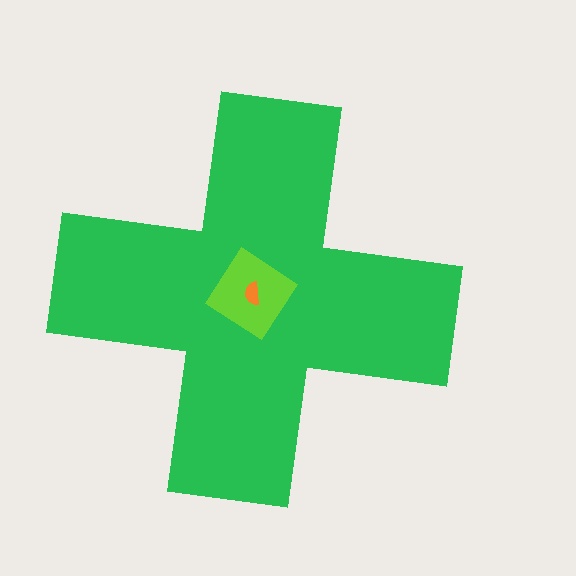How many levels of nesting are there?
3.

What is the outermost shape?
The green cross.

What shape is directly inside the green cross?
The lime diamond.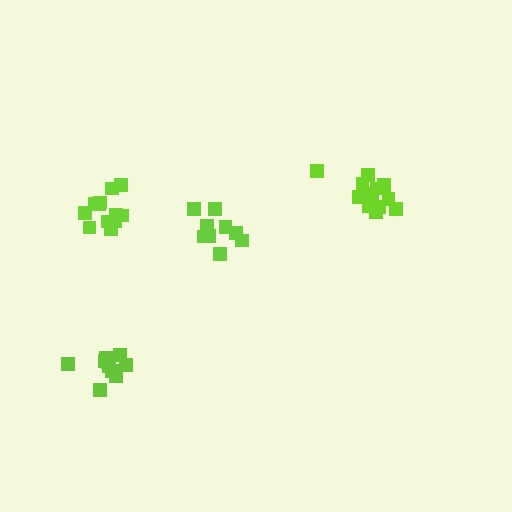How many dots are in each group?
Group 1: 15 dots, Group 2: 10 dots, Group 3: 9 dots, Group 4: 12 dots (46 total).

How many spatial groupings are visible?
There are 4 spatial groupings.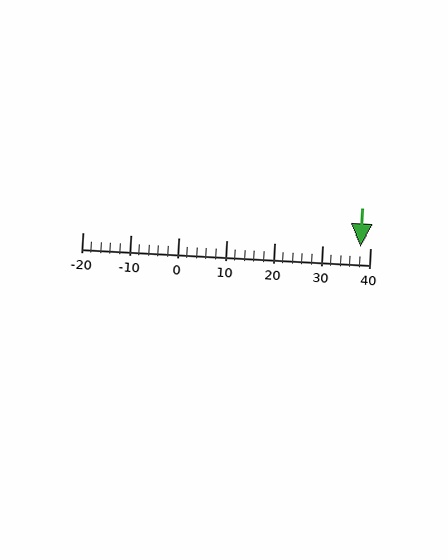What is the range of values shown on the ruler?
The ruler shows values from -20 to 40.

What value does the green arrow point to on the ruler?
The green arrow points to approximately 38.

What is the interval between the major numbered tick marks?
The major tick marks are spaced 10 units apart.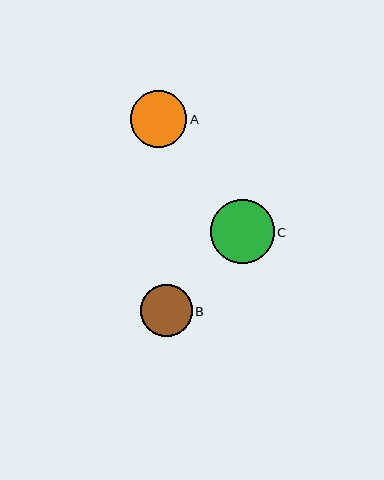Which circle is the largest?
Circle C is the largest with a size of approximately 64 pixels.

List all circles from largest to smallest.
From largest to smallest: C, A, B.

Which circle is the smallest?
Circle B is the smallest with a size of approximately 52 pixels.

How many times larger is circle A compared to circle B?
Circle A is approximately 1.1 times the size of circle B.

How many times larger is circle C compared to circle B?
Circle C is approximately 1.2 times the size of circle B.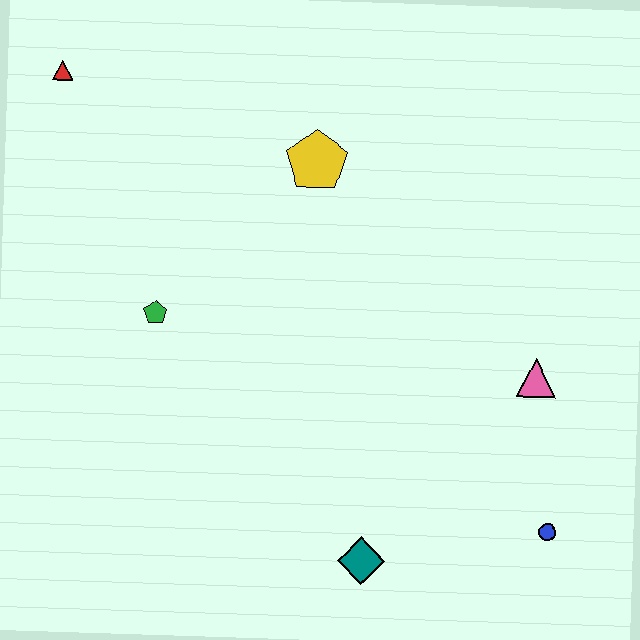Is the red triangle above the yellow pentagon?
Yes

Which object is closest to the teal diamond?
The blue circle is closest to the teal diamond.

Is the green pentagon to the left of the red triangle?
No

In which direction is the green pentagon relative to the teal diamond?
The green pentagon is above the teal diamond.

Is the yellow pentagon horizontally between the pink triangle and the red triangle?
Yes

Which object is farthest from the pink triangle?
The red triangle is farthest from the pink triangle.